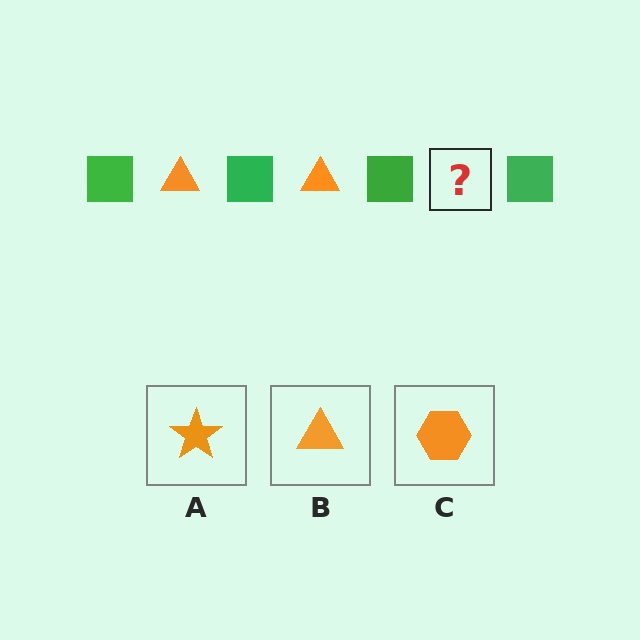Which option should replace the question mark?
Option B.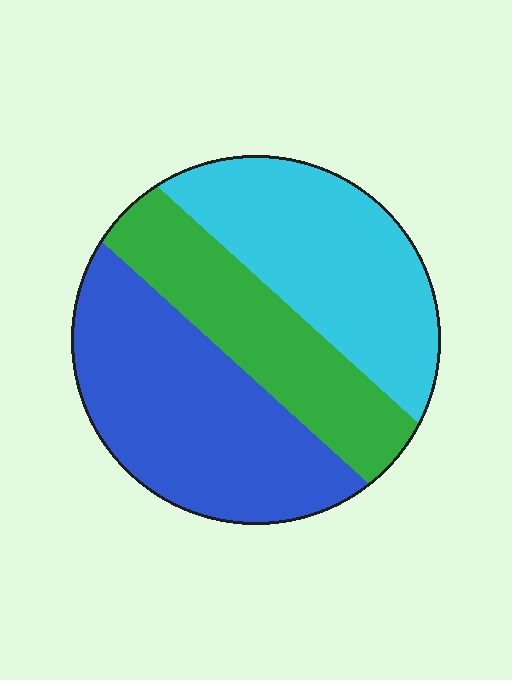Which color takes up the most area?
Blue, at roughly 40%.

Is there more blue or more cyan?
Blue.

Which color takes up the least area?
Green, at roughly 25%.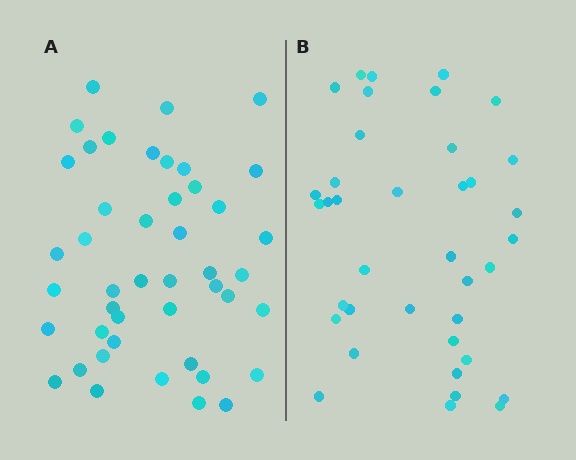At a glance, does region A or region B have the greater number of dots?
Region A (the left region) has more dots.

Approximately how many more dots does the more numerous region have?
Region A has roughly 8 or so more dots than region B.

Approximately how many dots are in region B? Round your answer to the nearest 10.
About 40 dots. (The exact count is 38, which rounds to 40.)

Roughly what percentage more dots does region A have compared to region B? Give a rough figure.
About 20% more.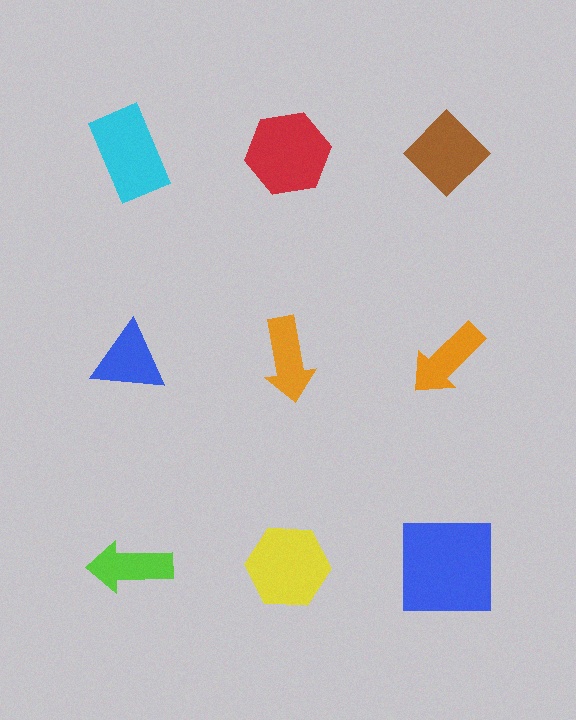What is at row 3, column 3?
A blue square.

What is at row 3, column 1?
A lime arrow.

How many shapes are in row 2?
3 shapes.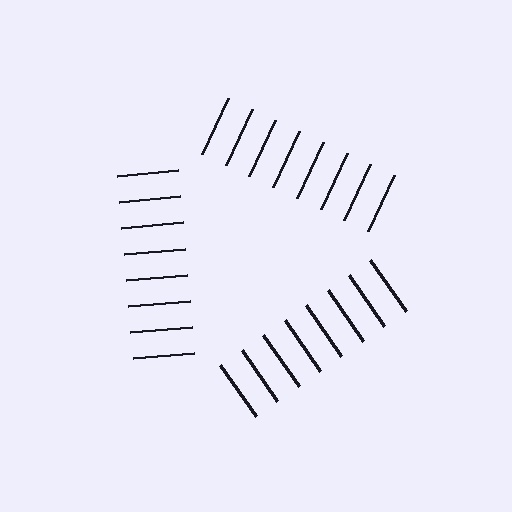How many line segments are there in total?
24 — 8 along each of the 3 edges.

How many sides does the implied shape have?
3 sides — the line-ends trace a triangle.